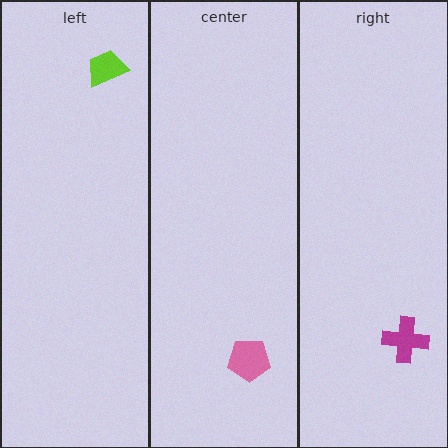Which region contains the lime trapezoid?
The left region.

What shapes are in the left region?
The lime trapezoid.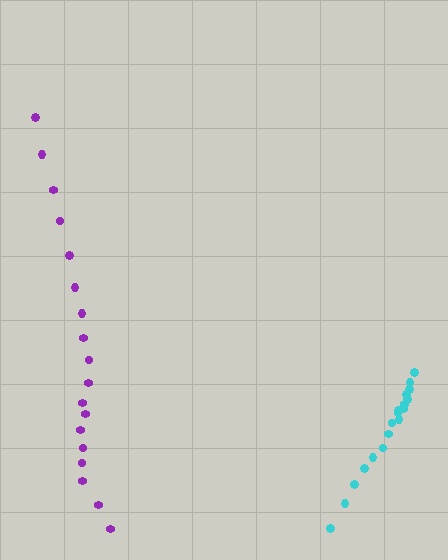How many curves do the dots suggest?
There are 2 distinct paths.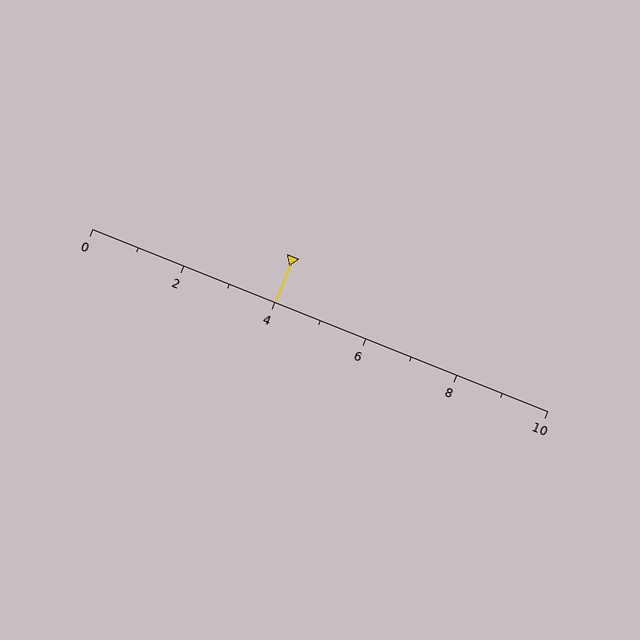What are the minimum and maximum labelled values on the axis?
The axis runs from 0 to 10.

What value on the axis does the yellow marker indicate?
The marker indicates approximately 4.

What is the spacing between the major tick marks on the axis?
The major ticks are spaced 2 apart.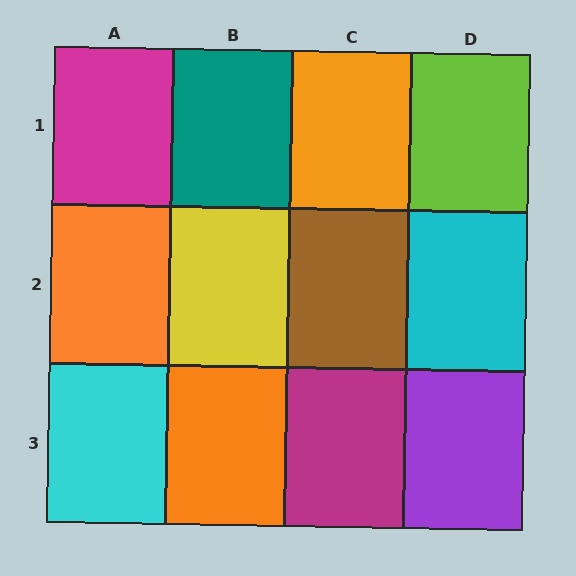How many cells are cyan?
2 cells are cyan.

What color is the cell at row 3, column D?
Purple.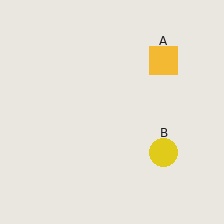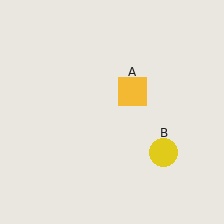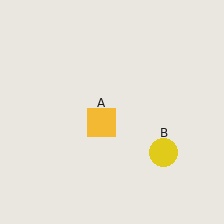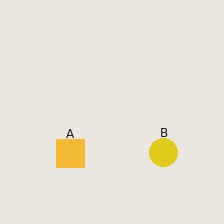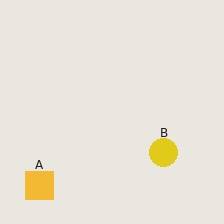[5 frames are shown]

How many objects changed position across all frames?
1 object changed position: yellow square (object A).